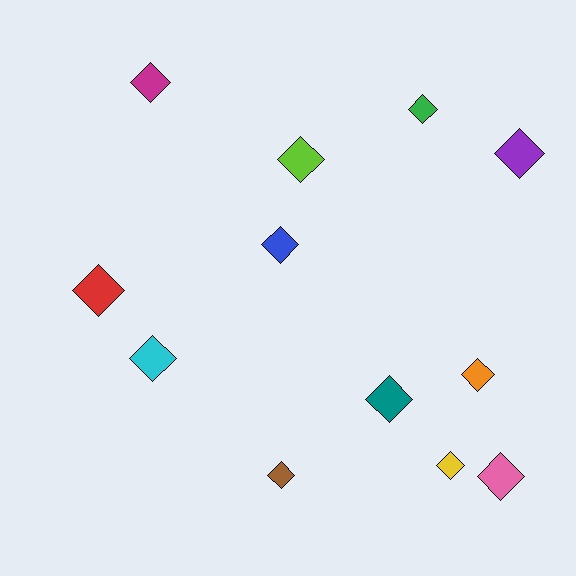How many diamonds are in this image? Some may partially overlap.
There are 12 diamonds.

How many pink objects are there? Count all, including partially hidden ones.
There is 1 pink object.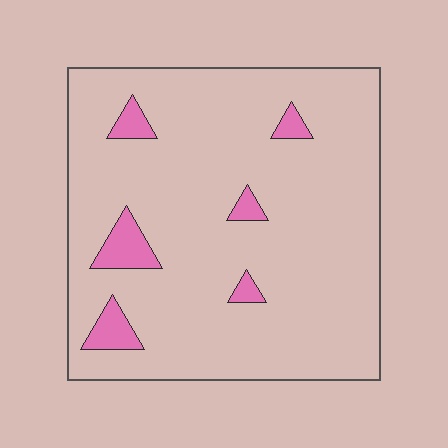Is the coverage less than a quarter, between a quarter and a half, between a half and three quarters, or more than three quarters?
Less than a quarter.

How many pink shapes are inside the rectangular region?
6.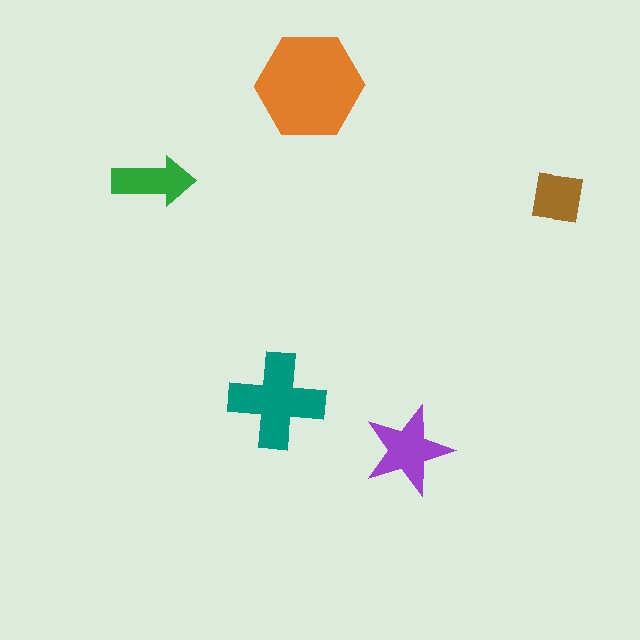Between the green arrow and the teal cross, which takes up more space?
The teal cross.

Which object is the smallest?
The brown square.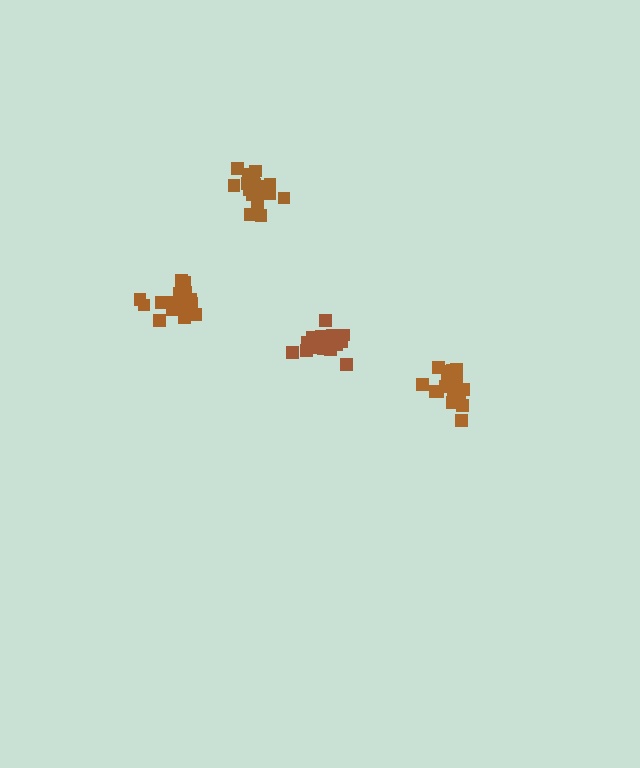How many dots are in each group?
Group 1: 19 dots, Group 2: 18 dots, Group 3: 19 dots, Group 4: 17 dots (73 total).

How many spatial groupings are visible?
There are 4 spatial groupings.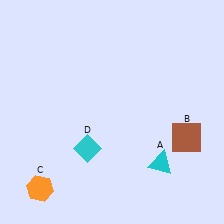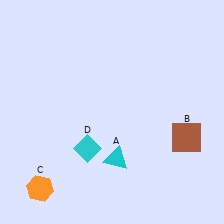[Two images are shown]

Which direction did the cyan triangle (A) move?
The cyan triangle (A) moved left.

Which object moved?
The cyan triangle (A) moved left.